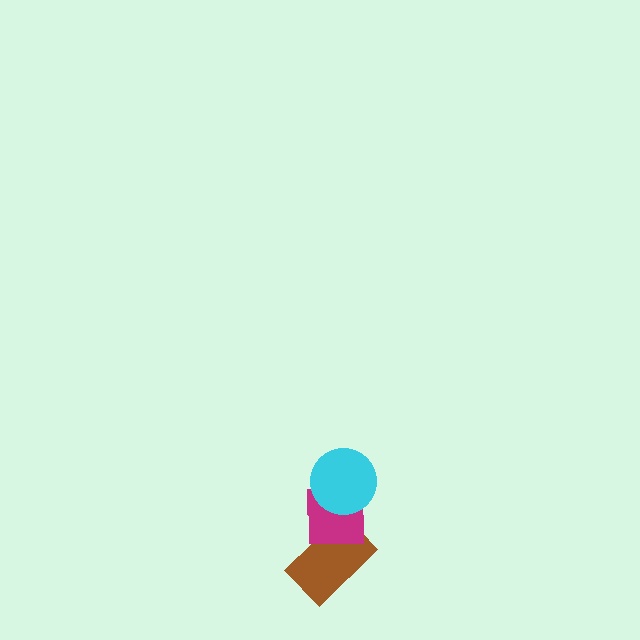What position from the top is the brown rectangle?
The brown rectangle is 3rd from the top.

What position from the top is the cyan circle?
The cyan circle is 1st from the top.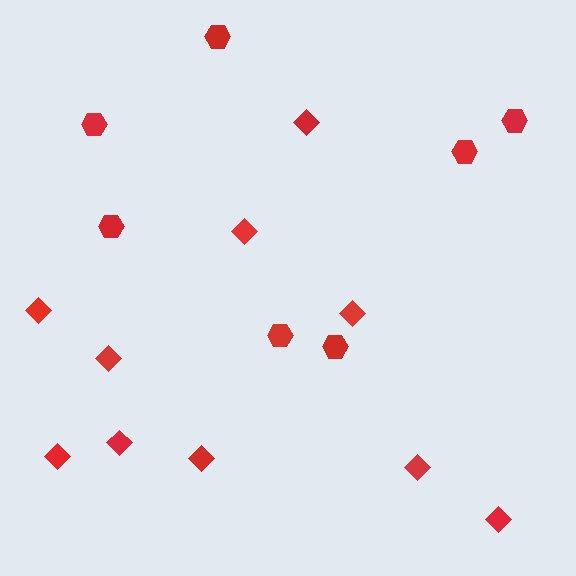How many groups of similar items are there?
There are 2 groups: one group of hexagons (7) and one group of diamonds (10).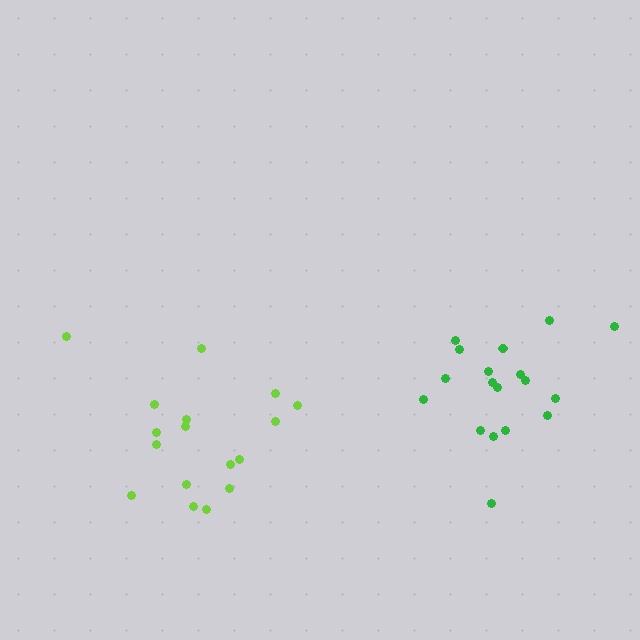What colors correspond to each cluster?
The clusters are colored: lime, green.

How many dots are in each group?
Group 1: 17 dots, Group 2: 18 dots (35 total).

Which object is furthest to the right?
The green cluster is rightmost.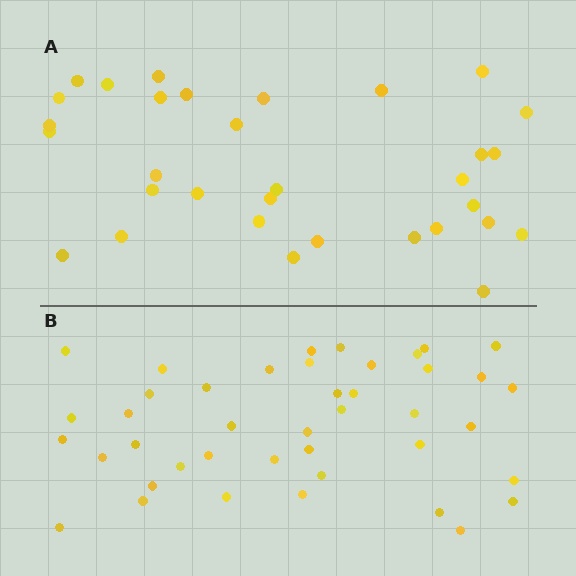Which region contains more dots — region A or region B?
Region B (the bottom region) has more dots.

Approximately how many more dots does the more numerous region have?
Region B has roughly 10 or so more dots than region A.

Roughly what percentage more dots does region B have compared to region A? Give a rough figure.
About 30% more.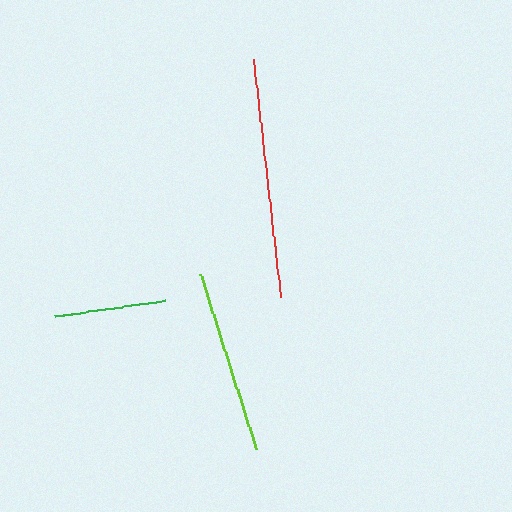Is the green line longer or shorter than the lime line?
The lime line is longer than the green line.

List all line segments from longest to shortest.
From longest to shortest: red, lime, green.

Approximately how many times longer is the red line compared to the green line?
The red line is approximately 2.1 times the length of the green line.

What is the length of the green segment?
The green segment is approximately 112 pixels long.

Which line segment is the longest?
The red line is the longest at approximately 240 pixels.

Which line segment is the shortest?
The green line is the shortest at approximately 112 pixels.